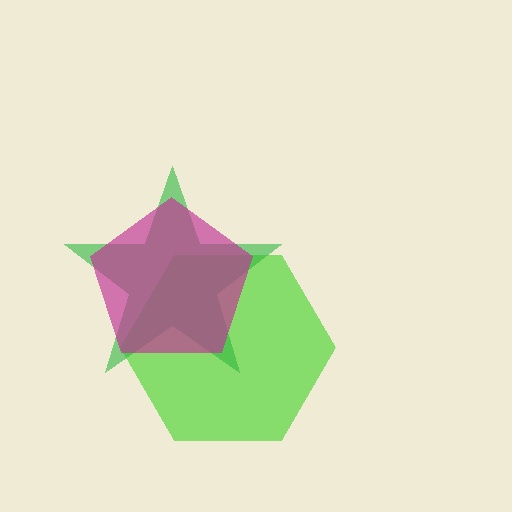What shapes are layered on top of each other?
The layered shapes are: a lime hexagon, a green star, a magenta pentagon.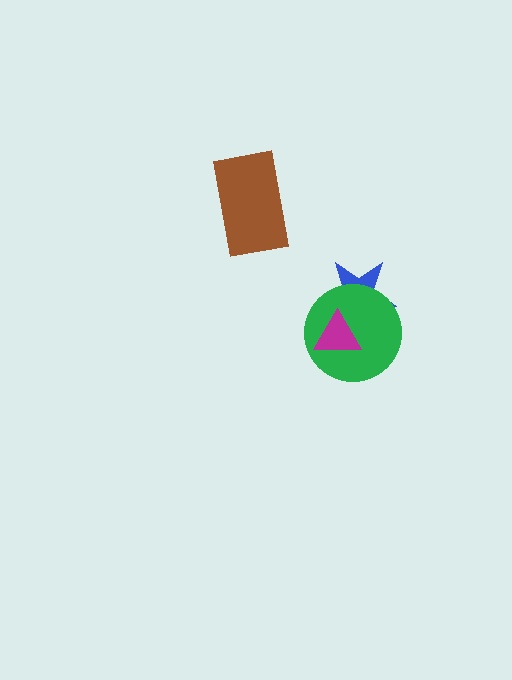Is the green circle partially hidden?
Yes, it is partially covered by another shape.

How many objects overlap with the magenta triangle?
2 objects overlap with the magenta triangle.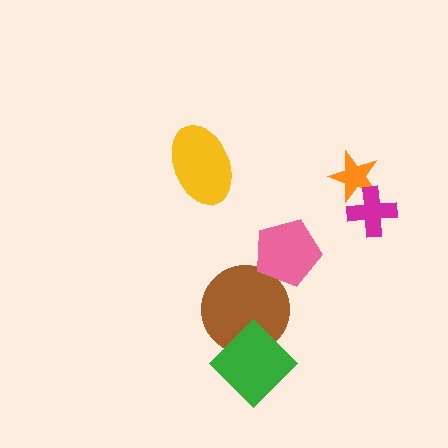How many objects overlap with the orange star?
1 object overlaps with the orange star.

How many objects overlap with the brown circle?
2 objects overlap with the brown circle.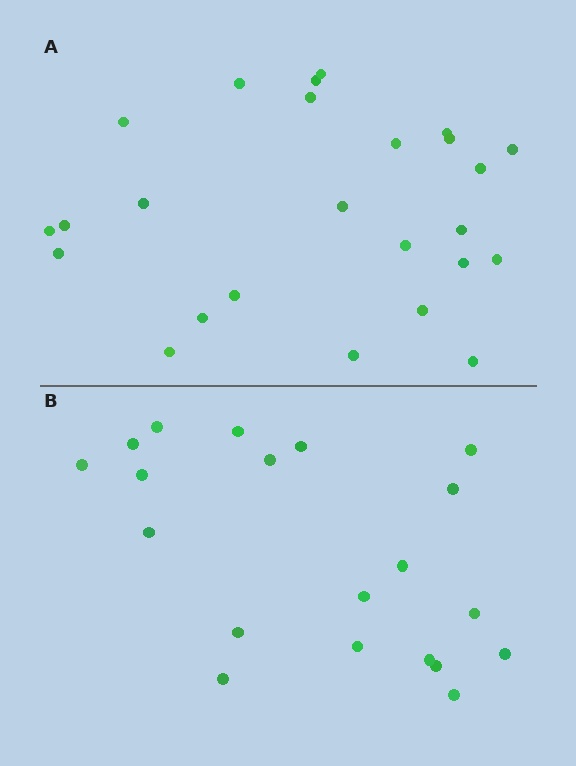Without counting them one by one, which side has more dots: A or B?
Region A (the top region) has more dots.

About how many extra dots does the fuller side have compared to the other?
Region A has about 5 more dots than region B.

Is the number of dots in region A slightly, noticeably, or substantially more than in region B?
Region A has noticeably more, but not dramatically so. The ratio is roughly 1.2 to 1.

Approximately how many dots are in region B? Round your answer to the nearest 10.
About 20 dots.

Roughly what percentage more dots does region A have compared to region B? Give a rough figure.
About 25% more.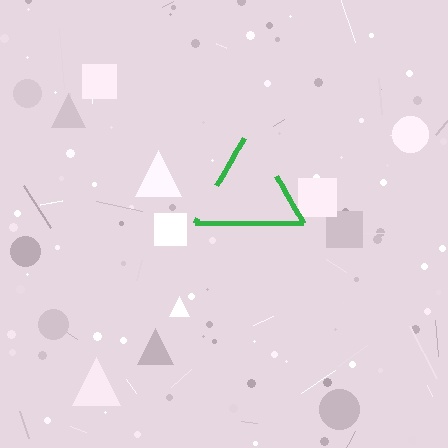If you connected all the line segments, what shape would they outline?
They would outline a triangle.